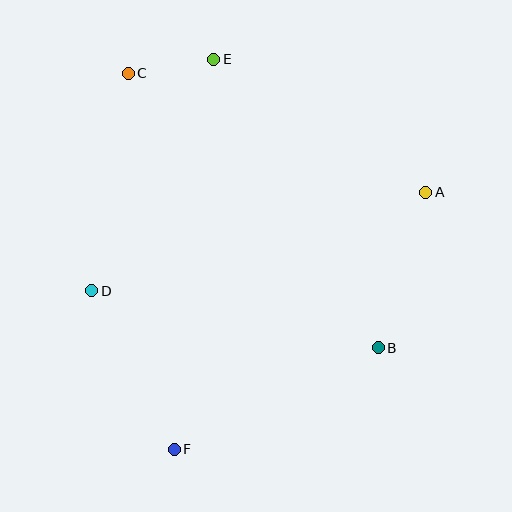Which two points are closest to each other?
Points C and E are closest to each other.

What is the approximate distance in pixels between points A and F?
The distance between A and F is approximately 360 pixels.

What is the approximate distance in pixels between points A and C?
The distance between A and C is approximately 320 pixels.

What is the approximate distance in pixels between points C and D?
The distance between C and D is approximately 220 pixels.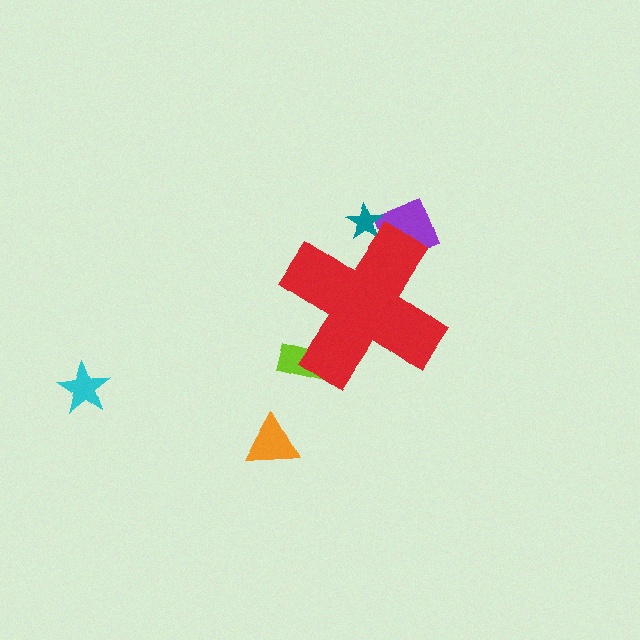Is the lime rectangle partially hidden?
Yes, the lime rectangle is partially hidden behind the red cross.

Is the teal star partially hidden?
Yes, the teal star is partially hidden behind the red cross.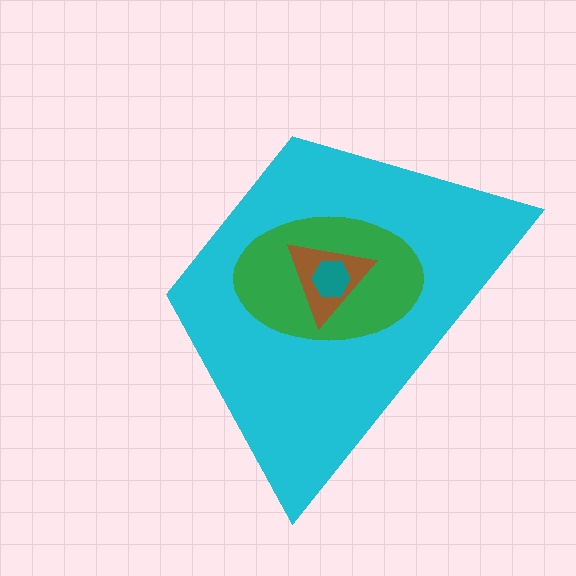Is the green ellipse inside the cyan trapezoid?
Yes.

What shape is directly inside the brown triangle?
The teal hexagon.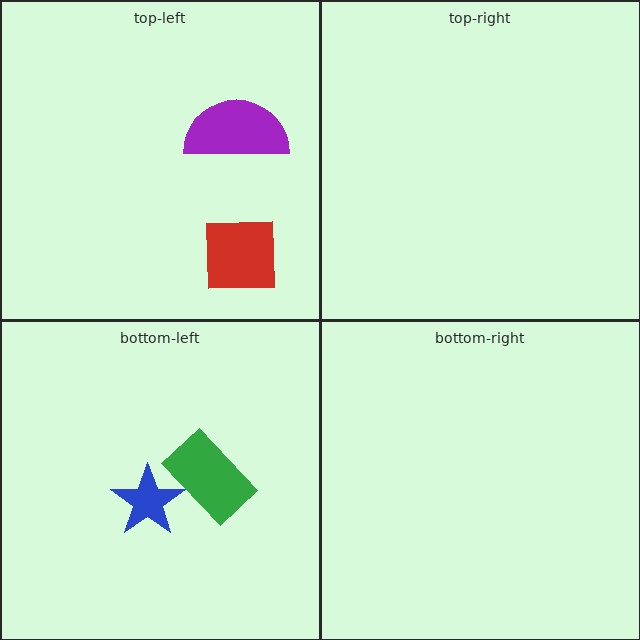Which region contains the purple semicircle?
The top-left region.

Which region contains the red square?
The top-left region.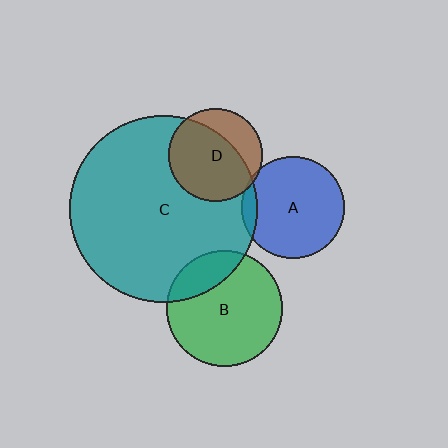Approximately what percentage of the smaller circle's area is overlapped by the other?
Approximately 70%.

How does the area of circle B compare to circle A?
Approximately 1.3 times.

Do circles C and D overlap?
Yes.